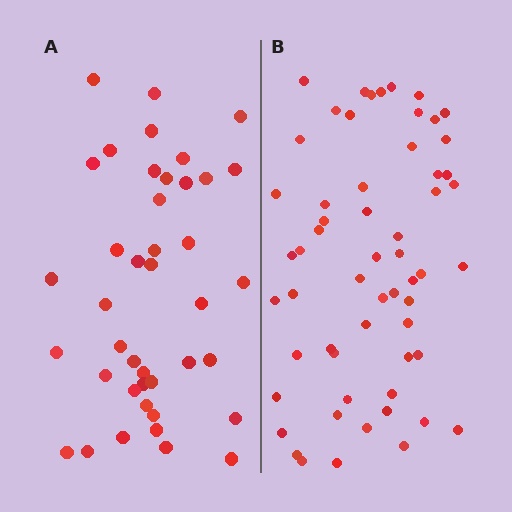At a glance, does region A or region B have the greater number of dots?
Region B (the right region) has more dots.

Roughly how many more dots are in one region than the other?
Region B has approximately 15 more dots than region A.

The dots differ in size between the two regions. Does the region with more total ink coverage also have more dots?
No. Region A has more total ink coverage because its dots are larger, but region B actually contains more individual dots. Total area can be misleading — the number of items is what matters here.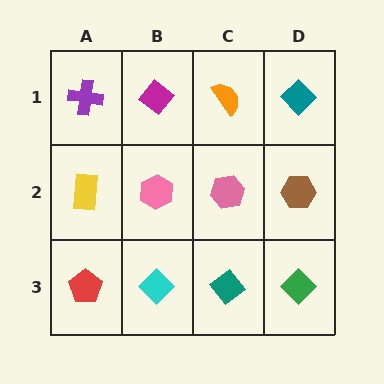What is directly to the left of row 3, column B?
A red pentagon.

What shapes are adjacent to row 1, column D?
A brown hexagon (row 2, column D), an orange semicircle (row 1, column C).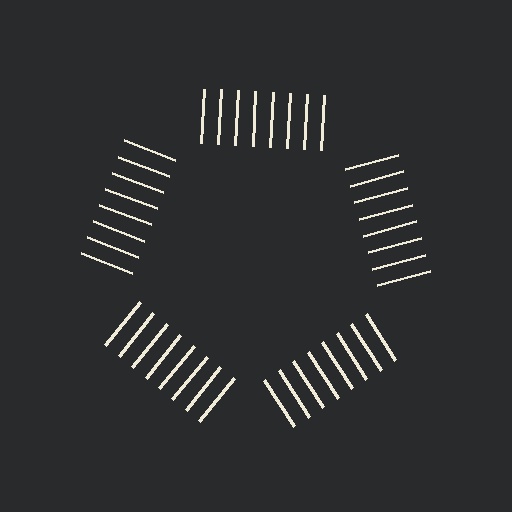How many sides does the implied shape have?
5 sides — the line-ends trace a pentagon.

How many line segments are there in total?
40 — 8 along each of the 5 edges.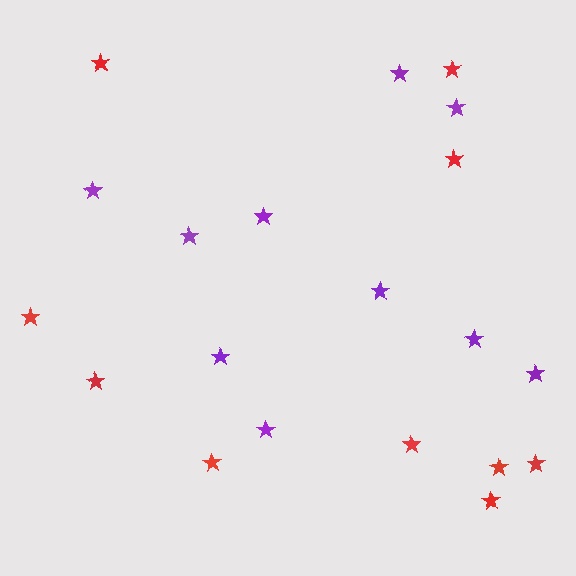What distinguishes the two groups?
There are 2 groups: one group of purple stars (10) and one group of red stars (10).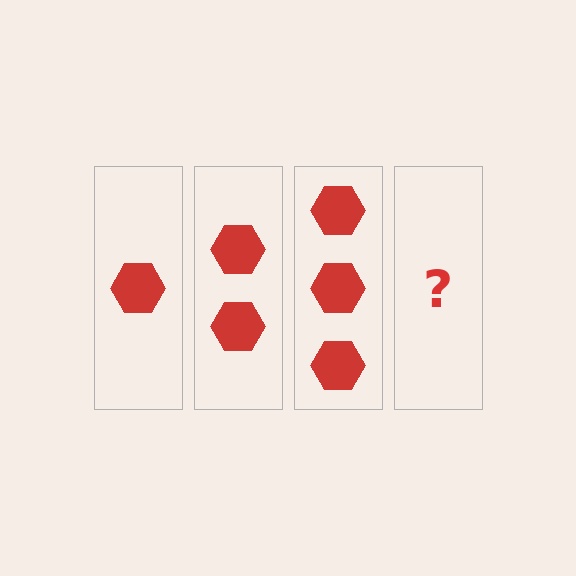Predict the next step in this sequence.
The next step is 4 hexagons.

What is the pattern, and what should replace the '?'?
The pattern is that each step adds one more hexagon. The '?' should be 4 hexagons.